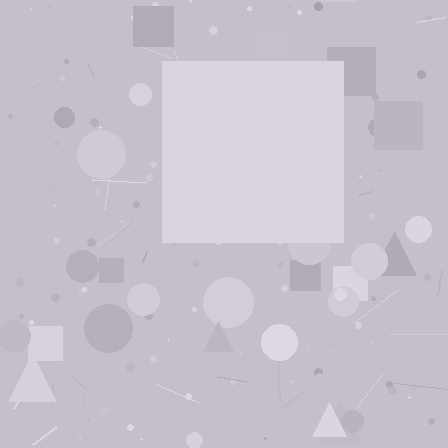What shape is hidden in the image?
A square is hidden in the image.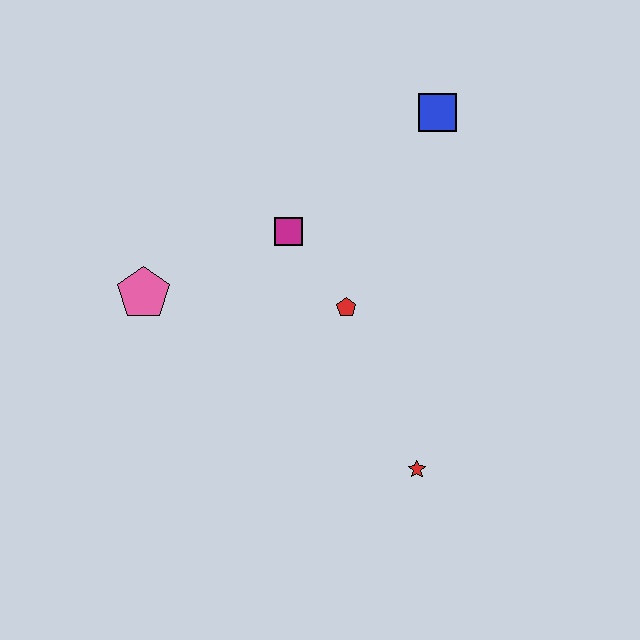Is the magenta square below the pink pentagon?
No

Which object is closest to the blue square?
The magenta square is closest to the blue square.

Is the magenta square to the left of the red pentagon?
Yes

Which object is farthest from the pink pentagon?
The blue square is farthest from the pink pentagon.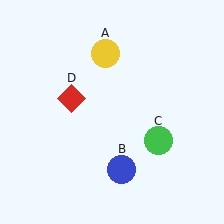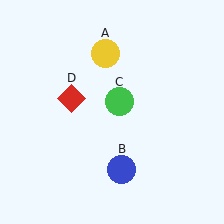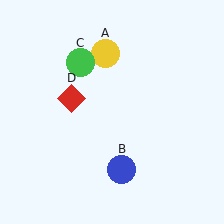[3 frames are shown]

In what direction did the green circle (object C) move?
The green circle (object C) moved up and to the left.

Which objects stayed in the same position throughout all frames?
Yellow circle (object A) and blue circle (object B) and red diamond (object D) remained stationary.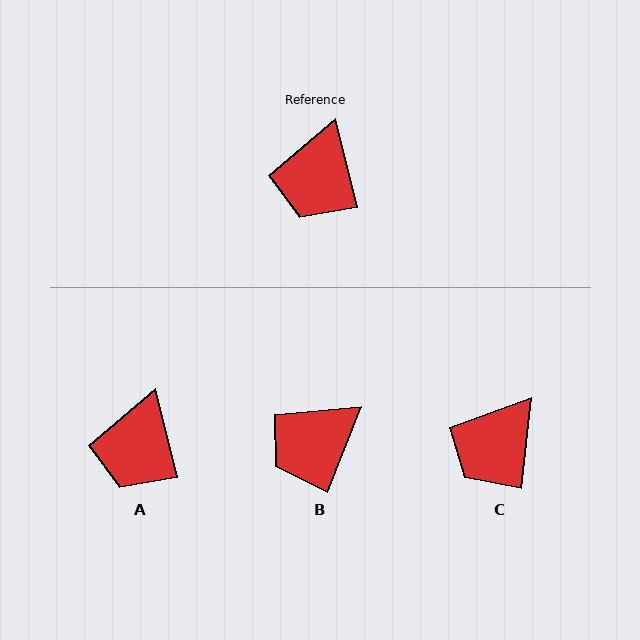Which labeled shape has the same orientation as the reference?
A.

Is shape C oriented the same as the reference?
No, it is off by about 20 degrees.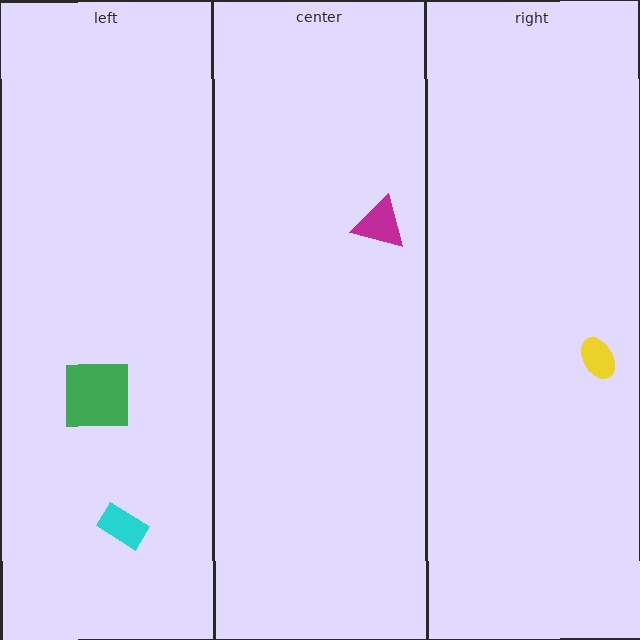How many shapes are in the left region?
2.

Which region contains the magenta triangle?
The center region.